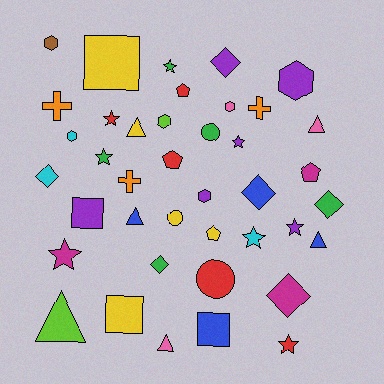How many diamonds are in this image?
There are 6 diamonds.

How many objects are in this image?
There are 40 objects.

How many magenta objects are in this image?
There are 3 magenta objects.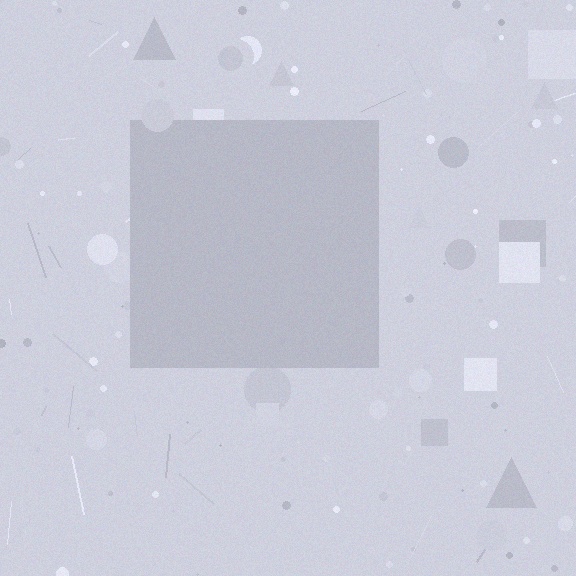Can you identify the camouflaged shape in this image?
The camouflaged shape is a square.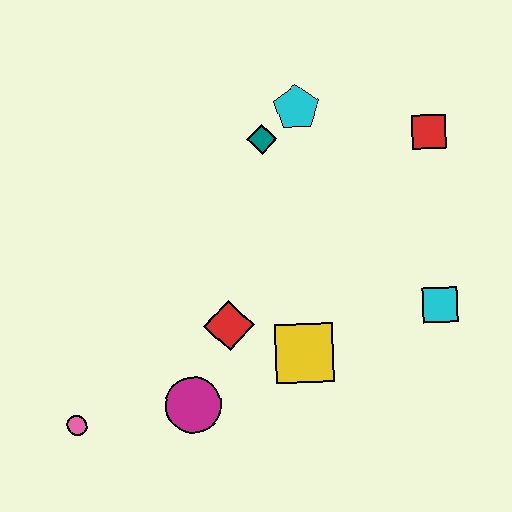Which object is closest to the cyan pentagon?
The teal diamond is closest to the cyan pentagon.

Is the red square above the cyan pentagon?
No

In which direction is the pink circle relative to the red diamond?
The pink circle is to the left of the red diamond.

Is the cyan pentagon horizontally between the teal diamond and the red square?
Yes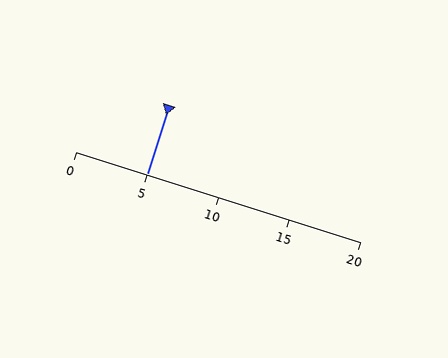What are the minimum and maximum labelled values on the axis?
The axis runs from 0 to 20.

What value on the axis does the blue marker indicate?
The marker indicates approximately 5.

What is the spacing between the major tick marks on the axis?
The major ticks are spaced 5 apart.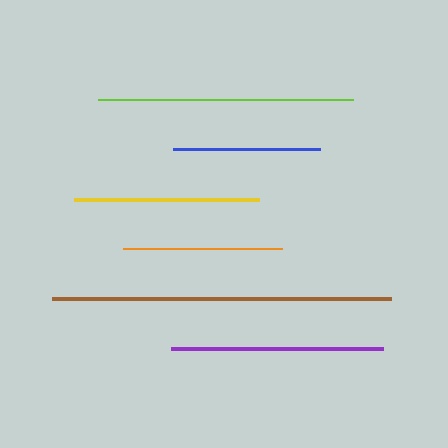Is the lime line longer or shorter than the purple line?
The lime line is longer than the purple line.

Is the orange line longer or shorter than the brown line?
The brown line is longer than the orange line.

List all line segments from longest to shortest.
From longest to shortest: brown, lime, purple, yellow, orange, blue.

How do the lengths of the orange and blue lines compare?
The orange and blue lines are approximately the same length.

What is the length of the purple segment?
The purple segment is approximately 212 pixels long.